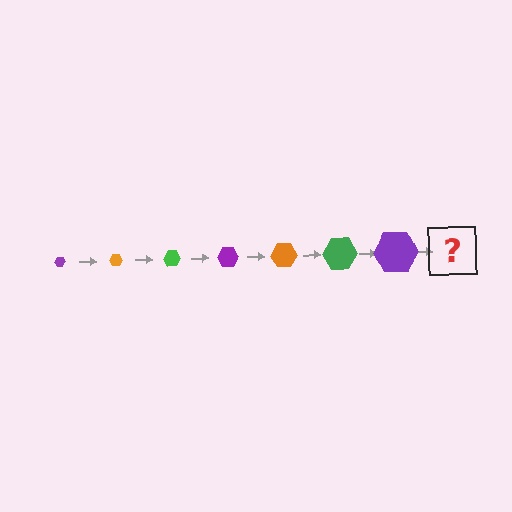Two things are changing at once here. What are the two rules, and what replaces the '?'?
The two rules are that the hexagon grows larger each step and the color cycles through purple, orange, and green. The '?' should be an orange hexagon, larger than the previous one.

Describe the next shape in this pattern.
It should be an orange hexagon, larger than the previous one.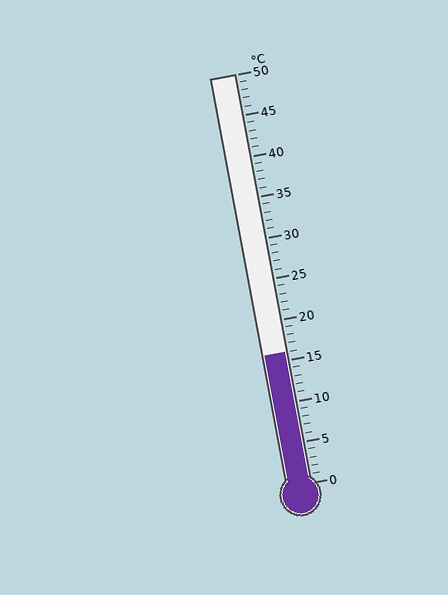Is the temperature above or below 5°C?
The temperature is above 5°C.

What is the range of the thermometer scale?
The thermometer scale ranges from 0°C to 50°C.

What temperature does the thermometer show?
The thermometer shows approximately 16°C.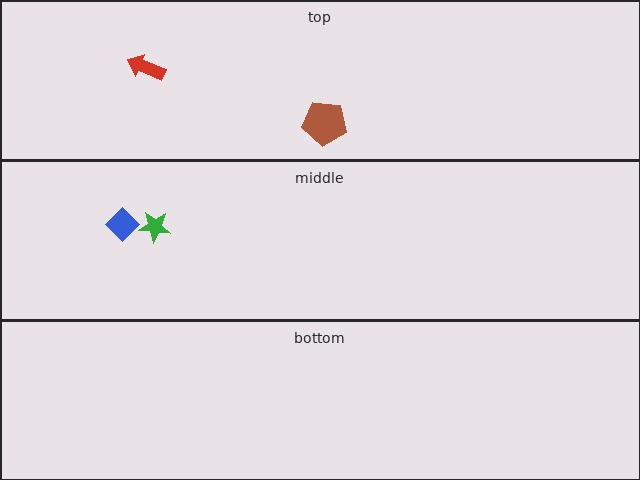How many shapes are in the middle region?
2.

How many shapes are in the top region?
2.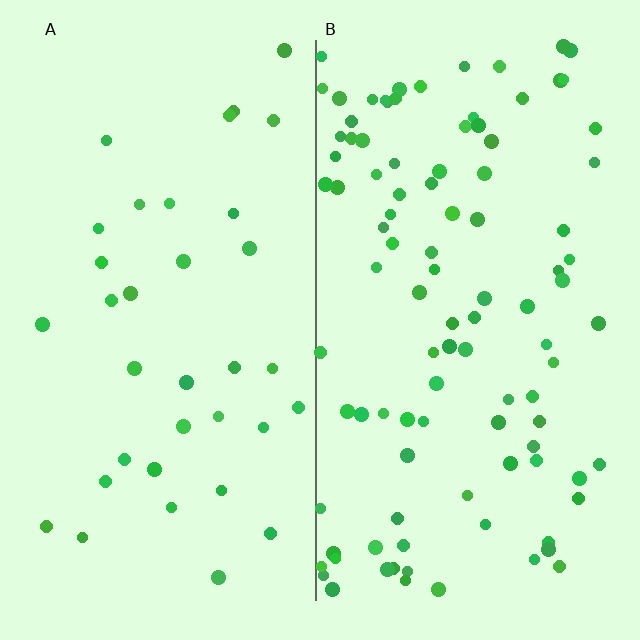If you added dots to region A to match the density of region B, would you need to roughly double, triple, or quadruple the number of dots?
Approximately triple.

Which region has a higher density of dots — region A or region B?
B (the right).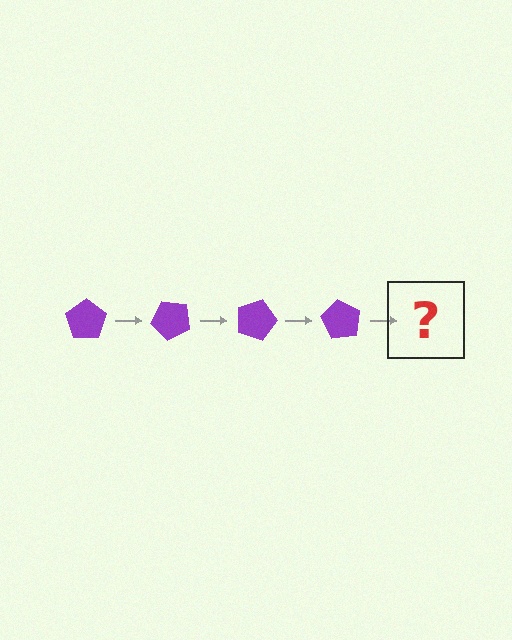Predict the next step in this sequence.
The next step is a purple pentagon rotated 180 degrees.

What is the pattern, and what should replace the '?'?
The pattern is that the pentagon rotates 45 degrees each step. The '?' should be a purple pentagon rotated 180 degrees.